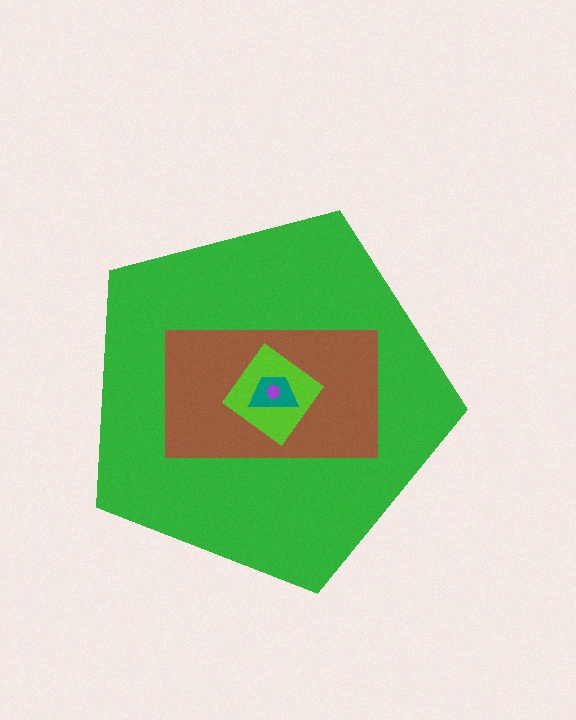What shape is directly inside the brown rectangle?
The lime diamond.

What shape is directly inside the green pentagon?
The brown rectangle.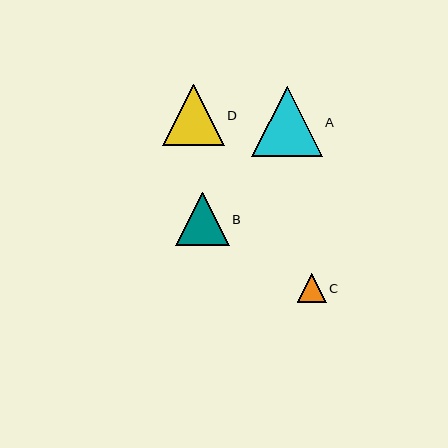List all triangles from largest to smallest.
From largest to smallest: A, D, B, C.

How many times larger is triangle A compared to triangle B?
Triangle A is approximately 1.3 times the size of triangle B.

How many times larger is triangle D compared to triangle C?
Triangle D is approximately 2.1 times the size of triangle C.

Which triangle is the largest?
Triangle A is the largest with a size of approximately 71 pixels.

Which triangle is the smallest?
Triangle C is the smallest with a size of approximately 29 pixels.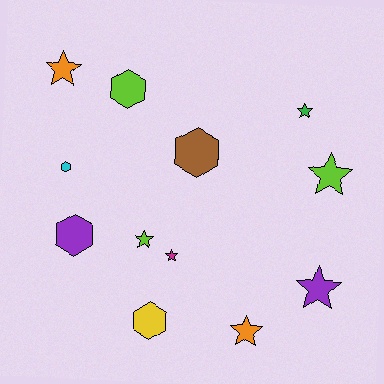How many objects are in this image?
There are 12 objects.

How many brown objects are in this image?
There is 1 brown object.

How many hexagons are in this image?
There are 5 hexagons.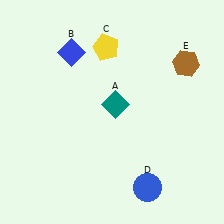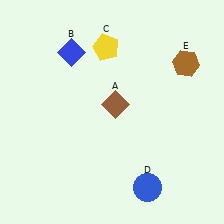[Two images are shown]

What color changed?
The diamond (A) changed from teal in Image 1 to brown in Image 2.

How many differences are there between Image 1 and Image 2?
There is 1 difference between the two images.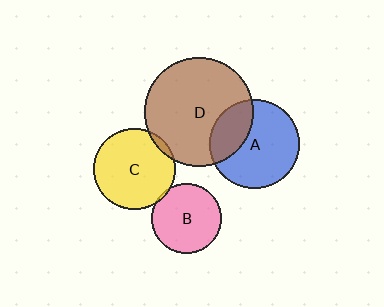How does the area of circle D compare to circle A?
Approximately 1.5 times.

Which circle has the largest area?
Circle D (brown).